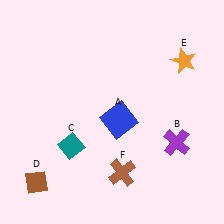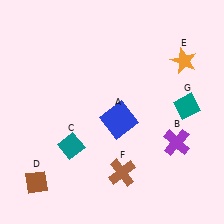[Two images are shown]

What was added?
A teal diamond (G) was added in Image 2.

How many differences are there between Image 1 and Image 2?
There is 1 difference between the two images.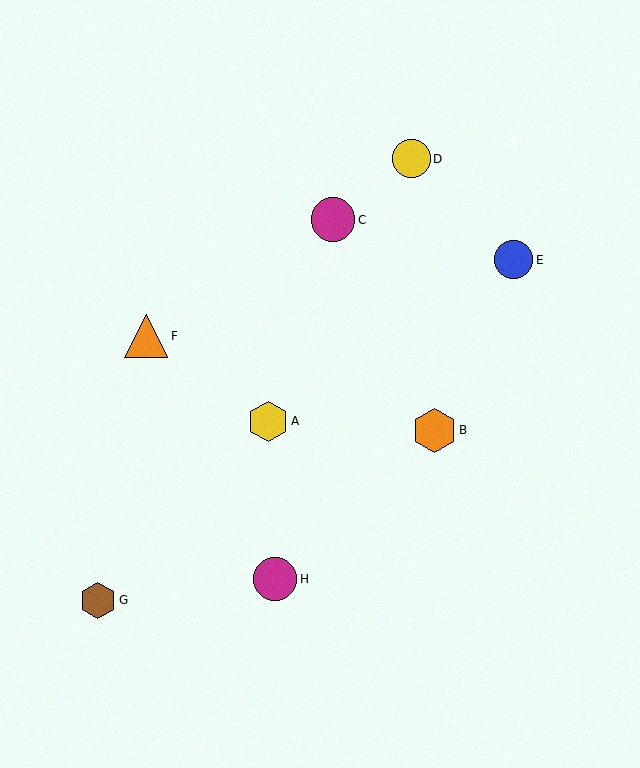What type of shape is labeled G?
Shape G is a brown hexagon.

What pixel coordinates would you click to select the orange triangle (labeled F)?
Click at (146, 336) to select the orange triangle F.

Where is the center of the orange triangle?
The center of the orange triangle is at (146, 336).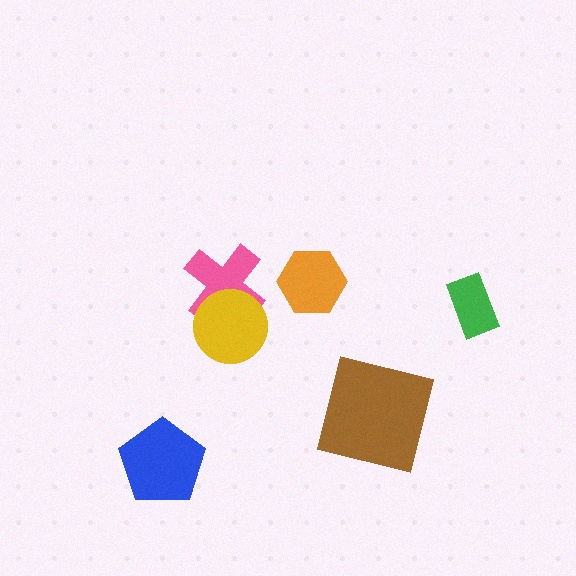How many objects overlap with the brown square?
0 objects overlap with the brown square.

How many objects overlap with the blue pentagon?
0 objects overlap with the blue pentagon.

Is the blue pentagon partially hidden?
No, no other shape covers it.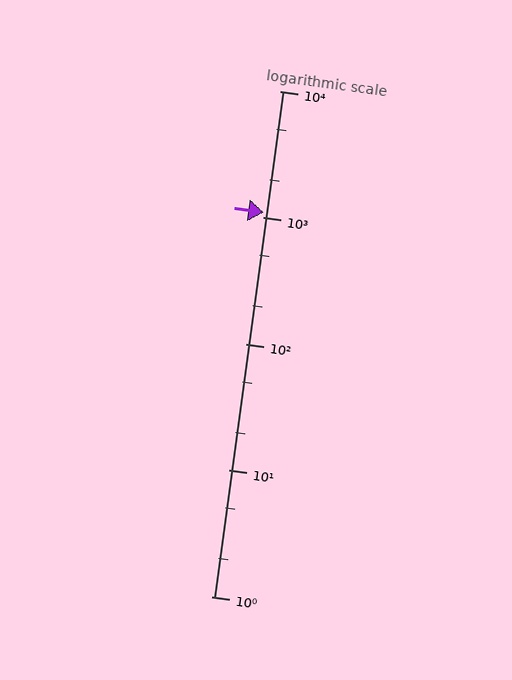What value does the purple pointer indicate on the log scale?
The pointer indicates approximately 1100.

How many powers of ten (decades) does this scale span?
The scale spans 4 decades, from 1 to 10000.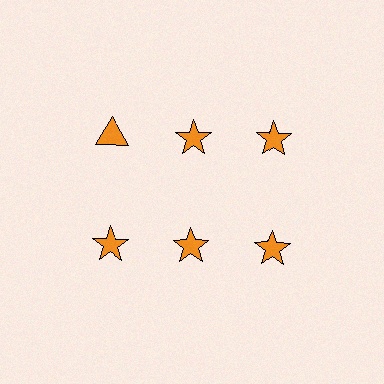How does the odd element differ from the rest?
It has a different shape: triangle instead of star.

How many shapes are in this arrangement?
There are 6 shapes arranged in a grid pattern.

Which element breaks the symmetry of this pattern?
The orange triangle in the top row, leftmost column breaks the symmetry. All other shapes are orange stars.